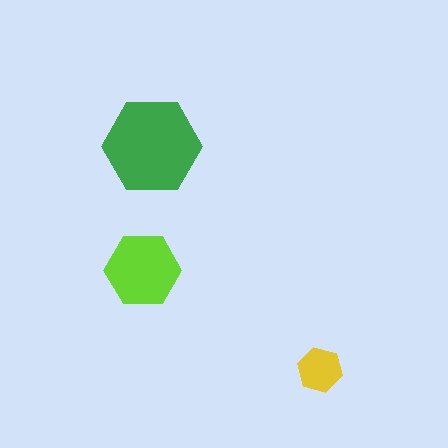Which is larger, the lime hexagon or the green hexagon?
The green one.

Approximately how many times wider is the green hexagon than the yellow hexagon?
About 2 times wider.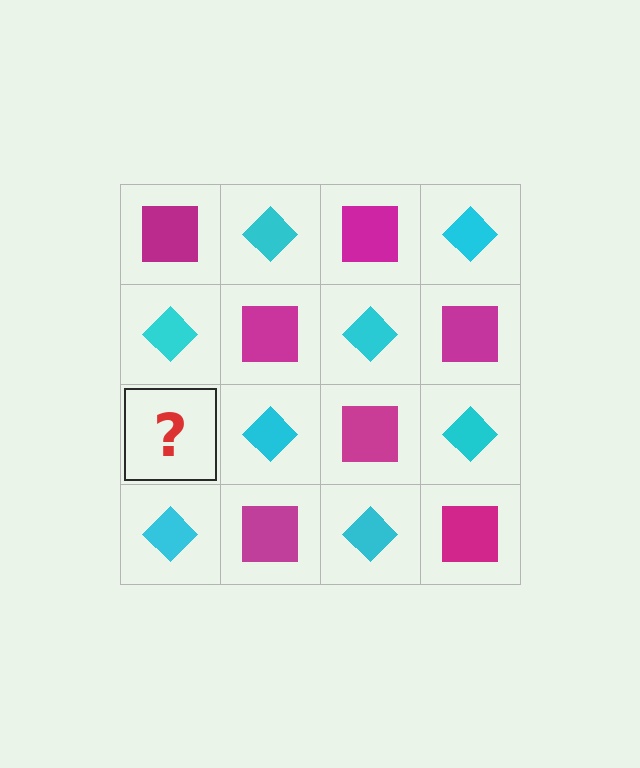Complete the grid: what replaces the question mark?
The question mark should be replaced with a magenta square.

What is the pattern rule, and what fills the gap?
The rule is that it alternates magenta square and cyan diamond in a checkerboard pattern. The gap should be filled with a magenta square.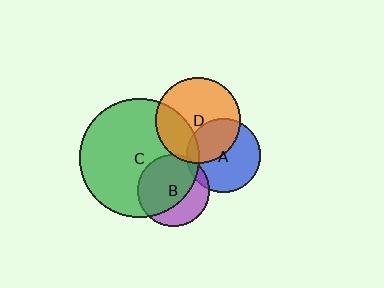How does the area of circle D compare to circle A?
Approximately 1.3 times.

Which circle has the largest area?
Circle C (green).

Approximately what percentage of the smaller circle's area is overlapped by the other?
Approximately 10%.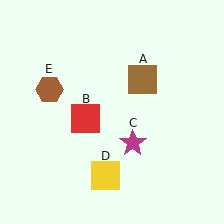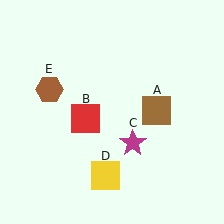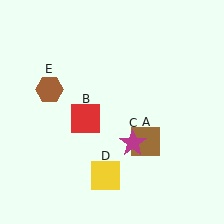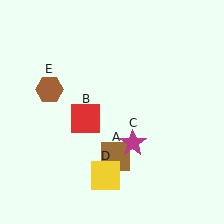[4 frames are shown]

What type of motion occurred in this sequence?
The brown square (object A) rotated clockwise around the center of the scene.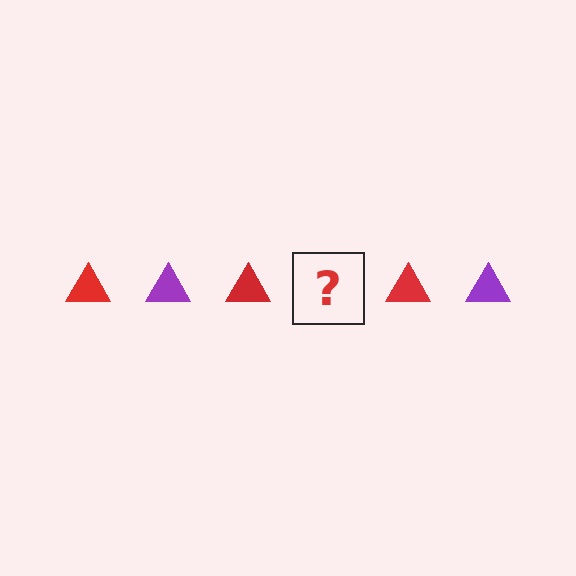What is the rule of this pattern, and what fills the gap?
The rule is that the pattern cycles through red, purple triangles. The gap should be filled with a purple triangle.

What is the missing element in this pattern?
The missing element is a purple triangle.